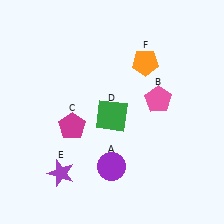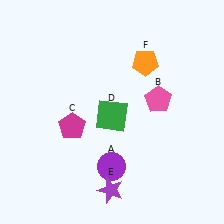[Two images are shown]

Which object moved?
The purple star (E) moved right.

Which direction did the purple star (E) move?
The purple star (E) moved right.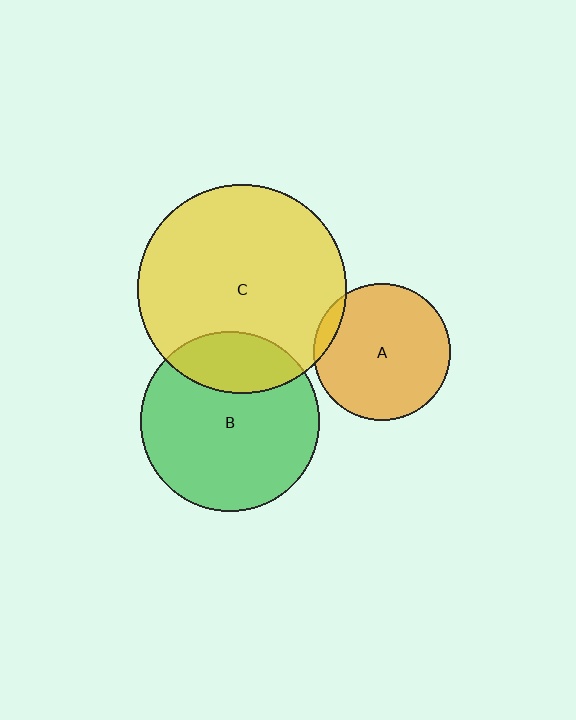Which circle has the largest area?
Circle C (yellow).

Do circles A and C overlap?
Yes.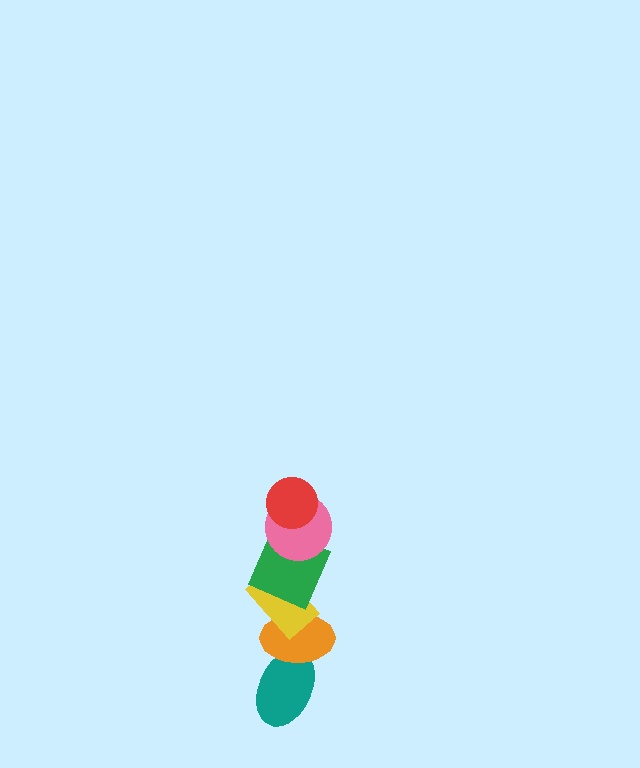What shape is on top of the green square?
The pink circle is on top of the green square.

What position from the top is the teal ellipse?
The teal ellipse is 6th from the top.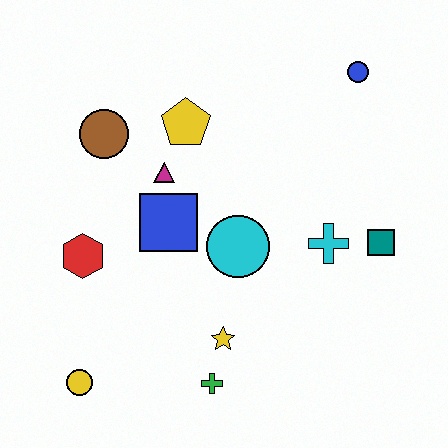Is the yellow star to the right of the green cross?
Yes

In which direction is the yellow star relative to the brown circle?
The yellow star is below the brown circle.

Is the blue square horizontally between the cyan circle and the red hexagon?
Yes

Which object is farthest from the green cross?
The blue circle is farthest from the green cross.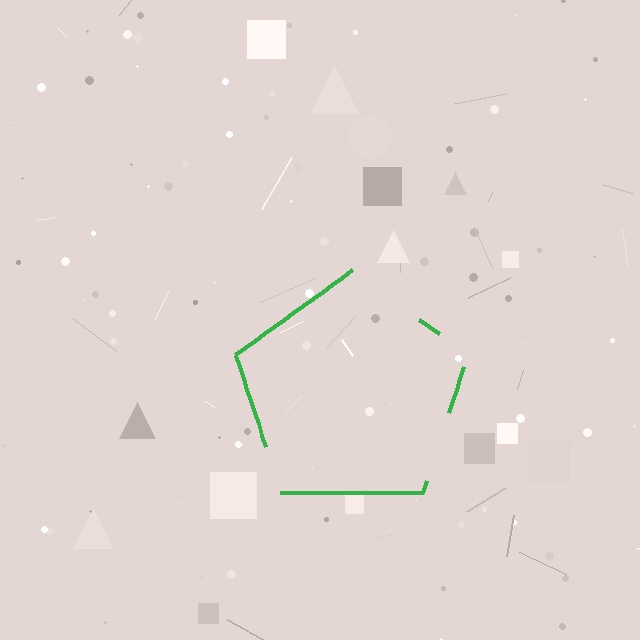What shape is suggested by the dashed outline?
The dashed outline suggests a pentagon.